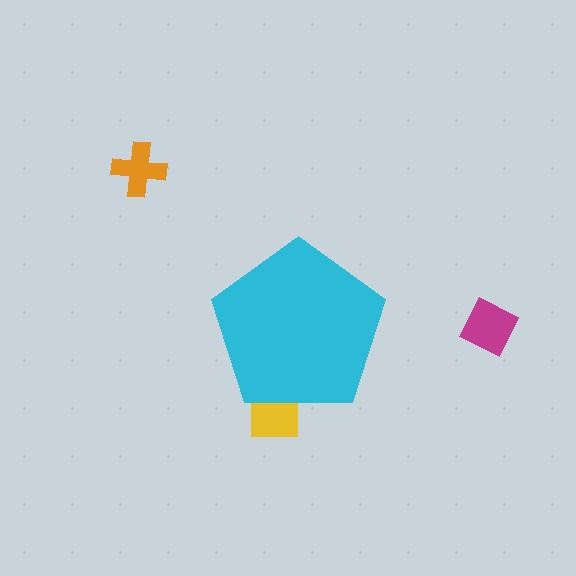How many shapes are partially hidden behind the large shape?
1 shape is partially hidden.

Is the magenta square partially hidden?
No, the magenta square is fully visible.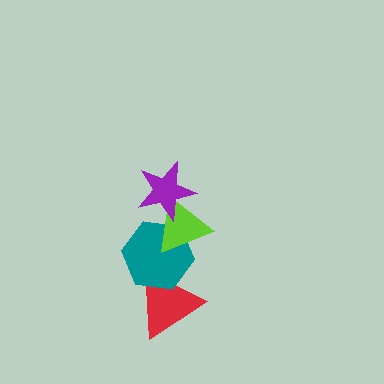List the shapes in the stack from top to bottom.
From top to bottom: the purple star, the lime triangle, the teal hexagon, the red triangle.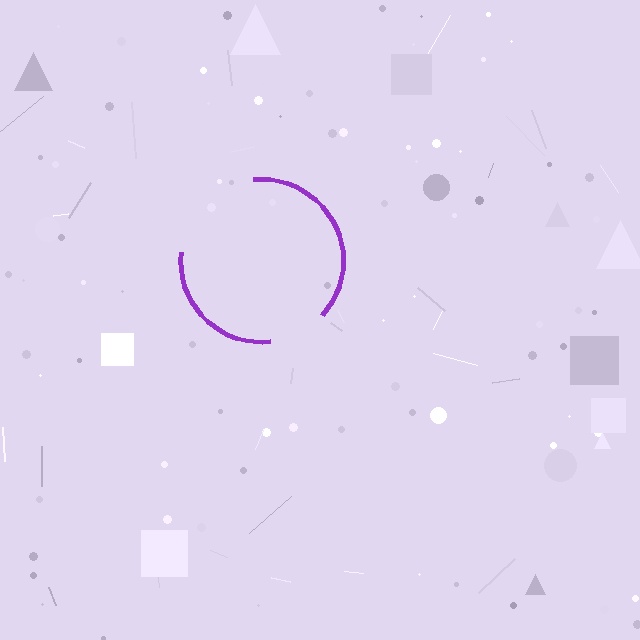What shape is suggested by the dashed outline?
The dashed outline suggests a circle.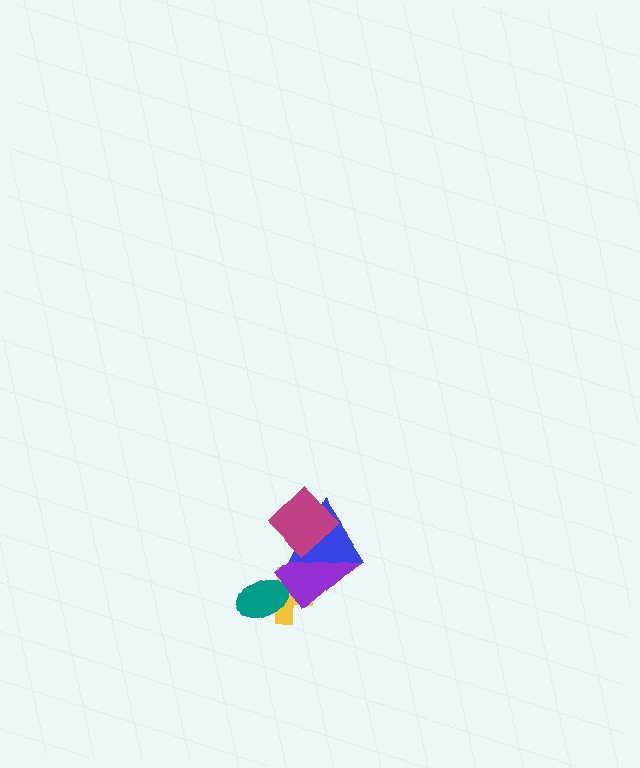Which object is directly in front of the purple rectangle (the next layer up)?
The blue triangle is directly in front of the purple rectangle.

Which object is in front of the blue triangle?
The magenta diamond is in front of the blue triangle.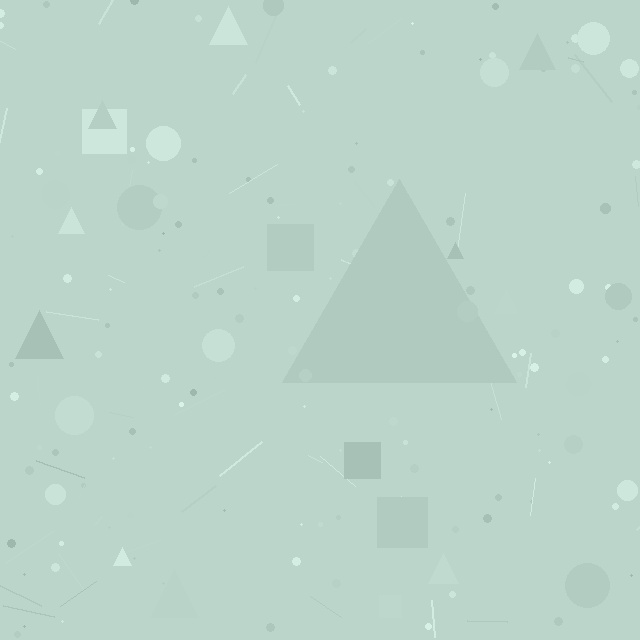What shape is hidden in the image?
A triangle is hidden in the image.